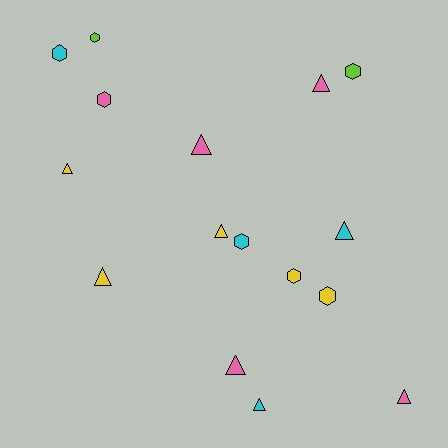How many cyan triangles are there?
There are 2 cyan triangles.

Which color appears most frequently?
Yellow, with 5 objects.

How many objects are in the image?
There are 16 objects.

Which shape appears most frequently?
Triangle, with 9 objects.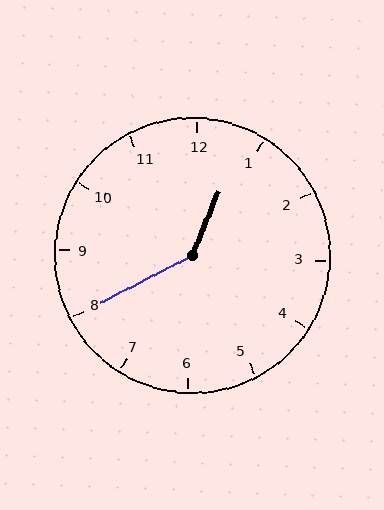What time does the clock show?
12:40.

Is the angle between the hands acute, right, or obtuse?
It is obtuse.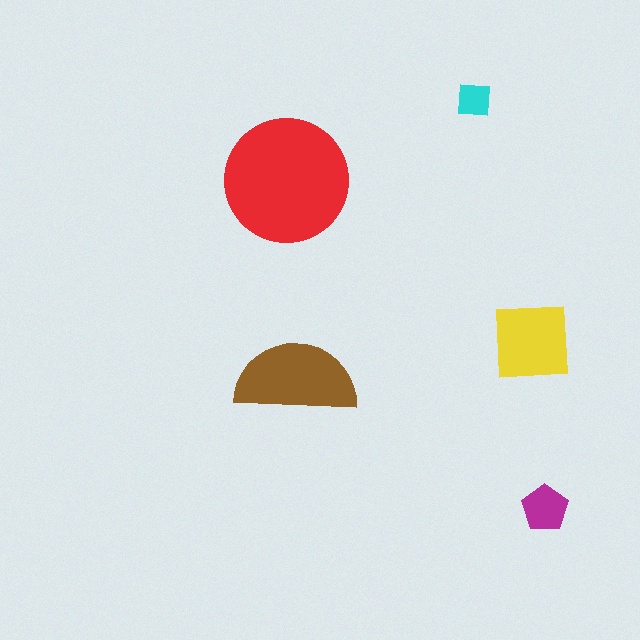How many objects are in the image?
There are 5 objects in the image.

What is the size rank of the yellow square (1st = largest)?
3rd.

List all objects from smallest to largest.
The cyan square, the magenta pentagon, the yellow square, the brown semicircle, the red circle.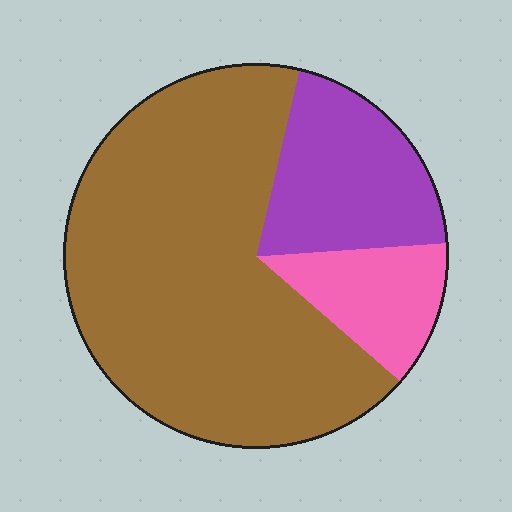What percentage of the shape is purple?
Purple covers roughly 20% of the shape.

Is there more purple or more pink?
Purple.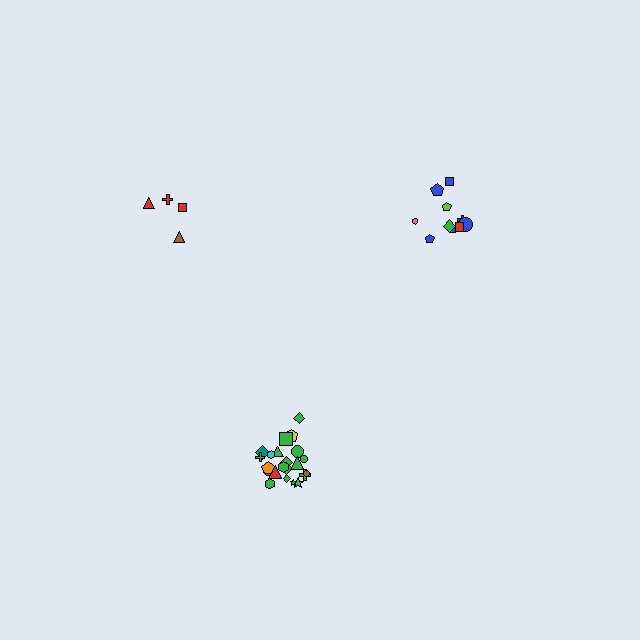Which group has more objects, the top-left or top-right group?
The top-right group.